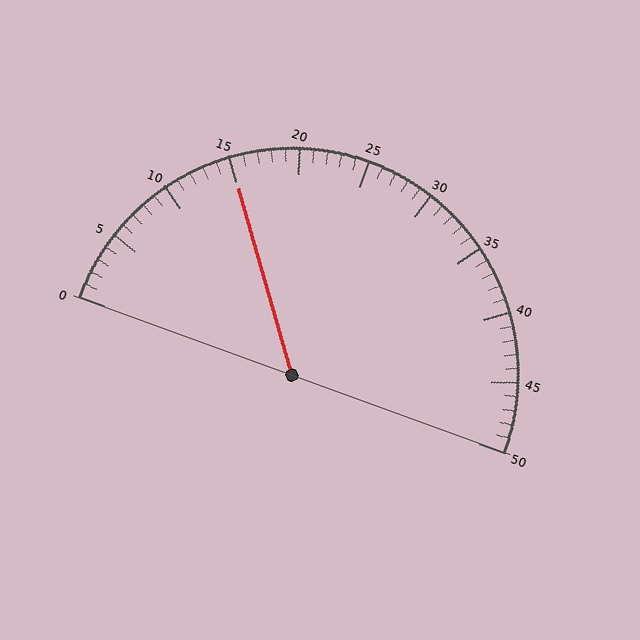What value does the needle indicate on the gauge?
The needle indicates approximately 15.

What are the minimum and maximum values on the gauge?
The gauge ranges from 0 to 50.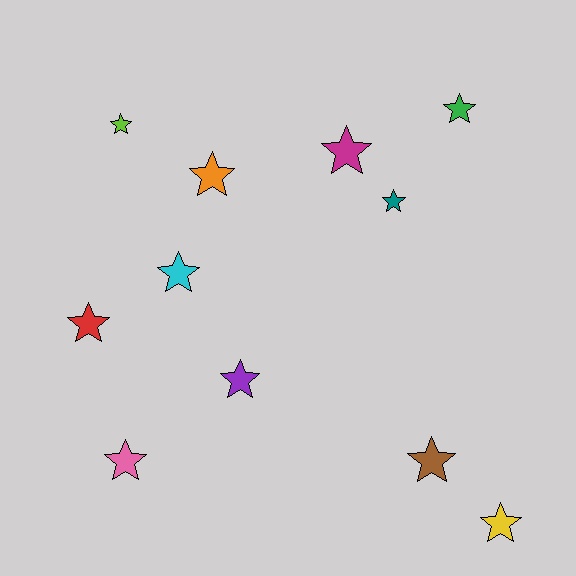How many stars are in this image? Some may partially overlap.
There are 11 stars.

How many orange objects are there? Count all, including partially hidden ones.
There is 1 orange object.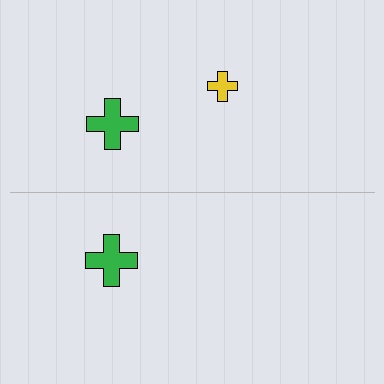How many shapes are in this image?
There are 3 shapes in this image.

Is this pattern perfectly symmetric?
No, the pattern is not perfectly symmetric. A yellow cross is missing from the bottom side.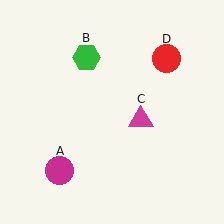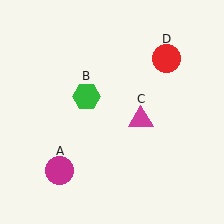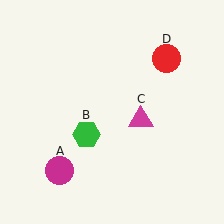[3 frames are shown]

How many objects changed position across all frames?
1 object changed position: green hexagon (object B).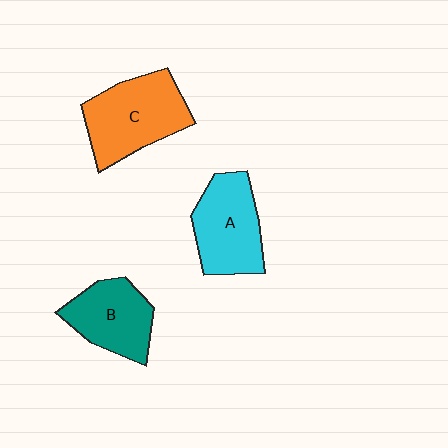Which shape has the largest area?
Shape C (orange).